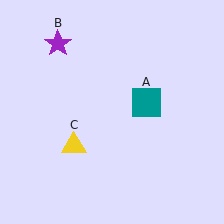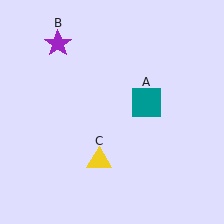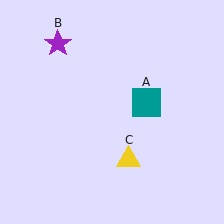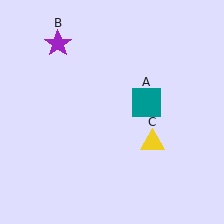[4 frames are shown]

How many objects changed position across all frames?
1 object changed position: yellow triangle (object C).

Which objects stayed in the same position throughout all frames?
Teal square (object A) and purple star (object B) remained stationary.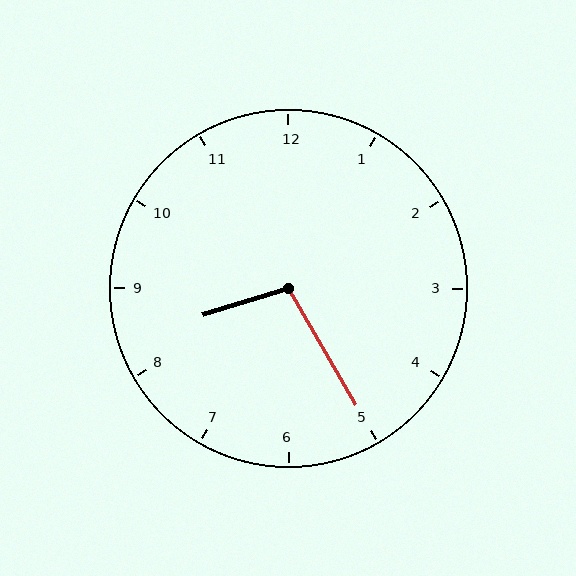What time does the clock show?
8:25.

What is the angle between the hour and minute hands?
Approximately 102 degrees.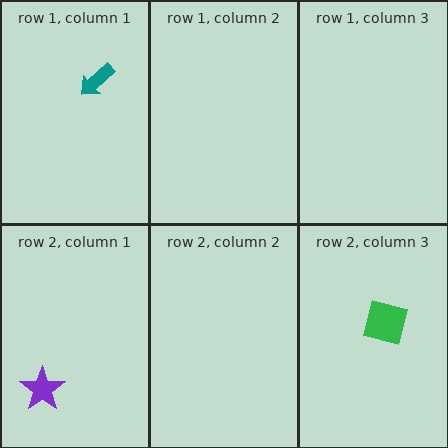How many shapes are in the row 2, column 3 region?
1.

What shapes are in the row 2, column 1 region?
The purple star.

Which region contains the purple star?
The row 2, column 1 region.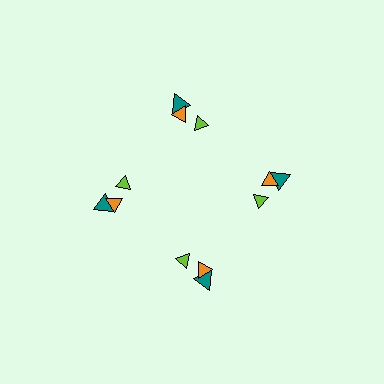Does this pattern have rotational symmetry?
Yes, this pattern has 4-fold rotational symmetry. It looks the same after rotating 90 degrees around the center.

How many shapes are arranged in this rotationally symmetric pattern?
There are 12 shapes, arranged in 4 groups of 3.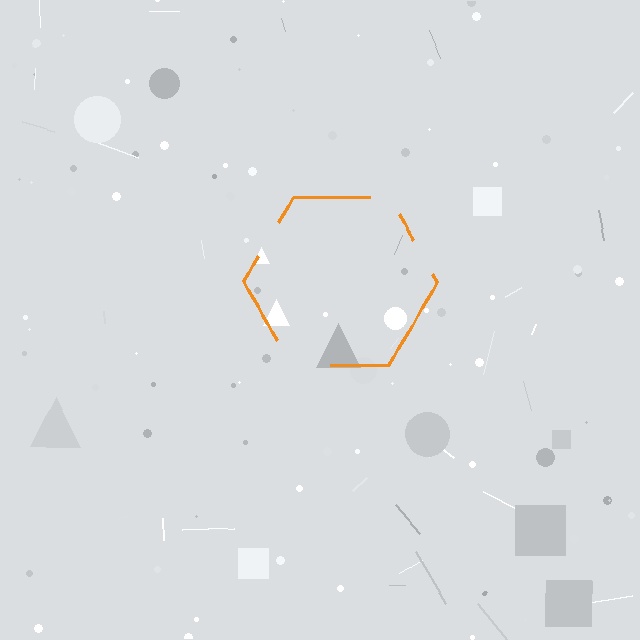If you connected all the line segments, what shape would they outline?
They would outline a hexagon.